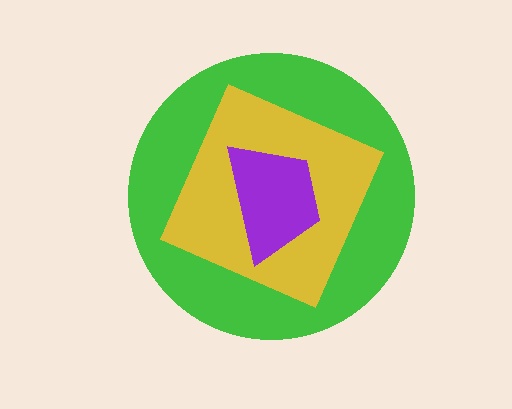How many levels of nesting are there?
3.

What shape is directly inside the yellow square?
The purple trapezoid.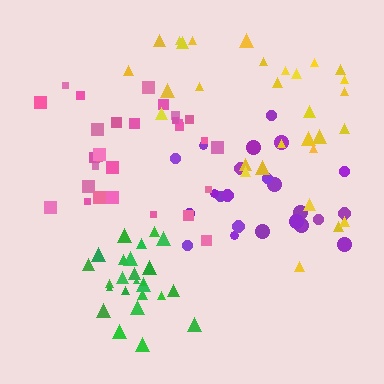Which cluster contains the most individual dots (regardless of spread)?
Yellow (30).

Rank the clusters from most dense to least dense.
green, pink, purple, yellow.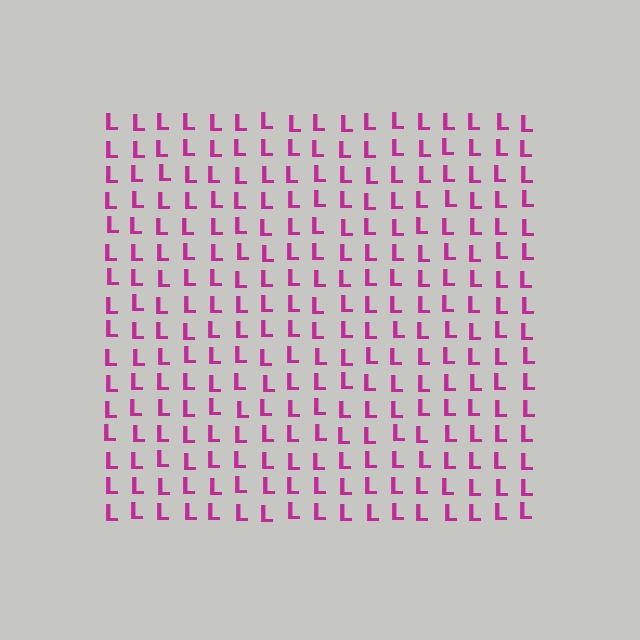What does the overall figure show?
The overall figure shows a square.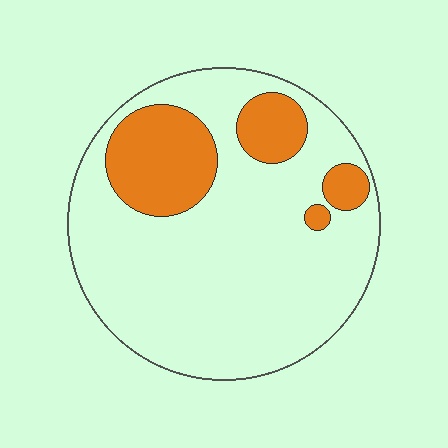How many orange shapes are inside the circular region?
4.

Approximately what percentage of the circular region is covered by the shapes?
Approximately 20%.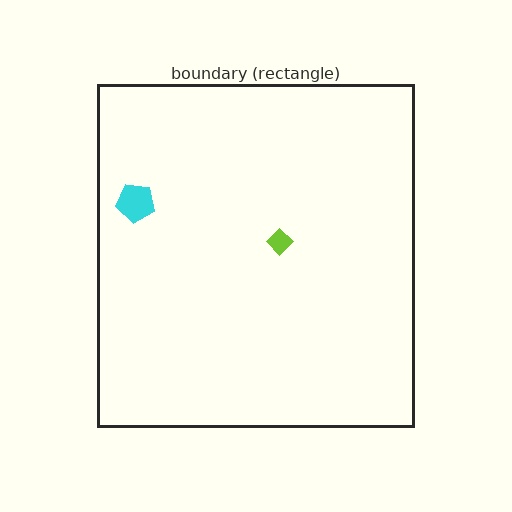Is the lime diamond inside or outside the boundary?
Inside.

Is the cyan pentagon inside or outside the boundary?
Inside.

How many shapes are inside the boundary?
2 inside, 0 outside.